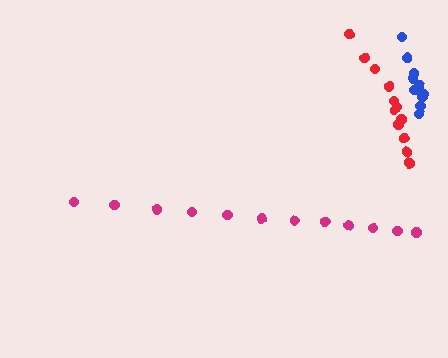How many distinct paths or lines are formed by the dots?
There are 3 distinct paths.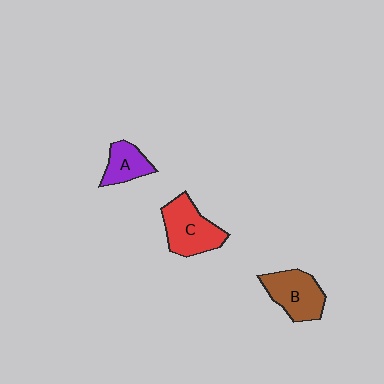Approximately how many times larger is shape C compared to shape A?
Approximately 1.7 times.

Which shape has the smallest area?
Shape A (purple).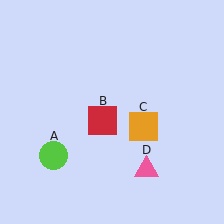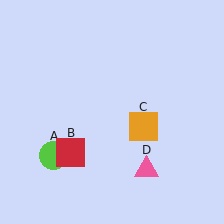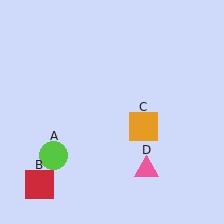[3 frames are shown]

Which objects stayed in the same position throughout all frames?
Lime circle (object A) and orange square (object C) and pink triangle (object D) remained stationary.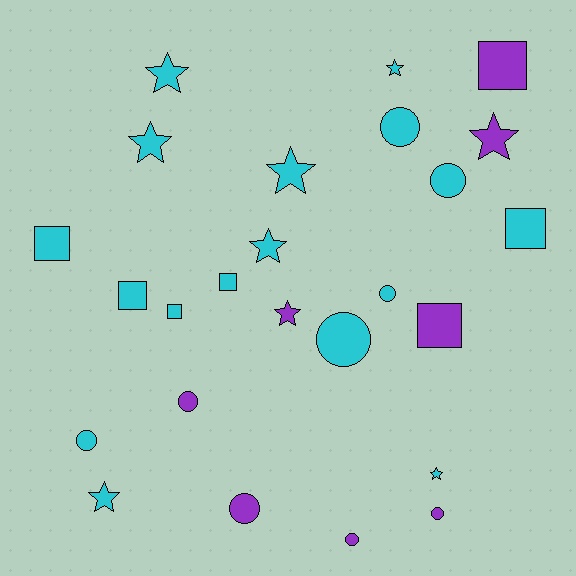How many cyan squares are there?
There are 5 cyan squares.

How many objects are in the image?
There are 25 objects.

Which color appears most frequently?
Cyan, with 17 objects.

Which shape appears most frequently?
Star, with 9 objects.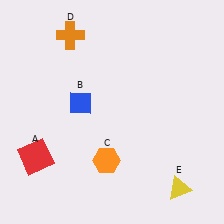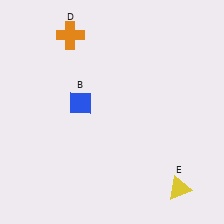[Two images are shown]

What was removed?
The orange hexagon (C), the red square (A) were removed in Image 2.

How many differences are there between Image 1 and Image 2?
There are 2 differences between the two images.